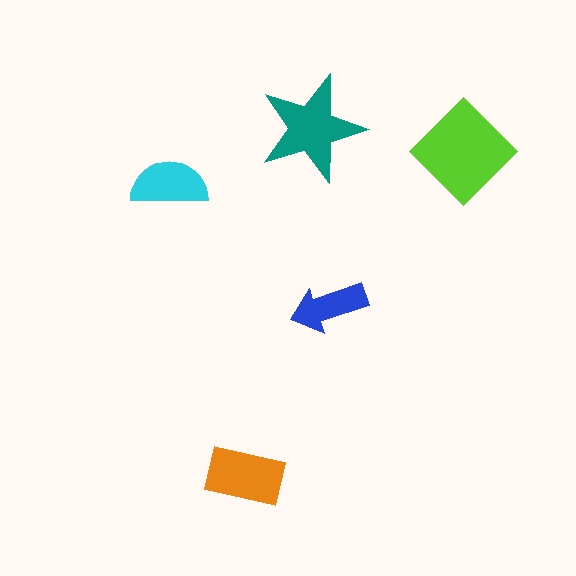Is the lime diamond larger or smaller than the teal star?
Larger.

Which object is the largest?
The lime diamond.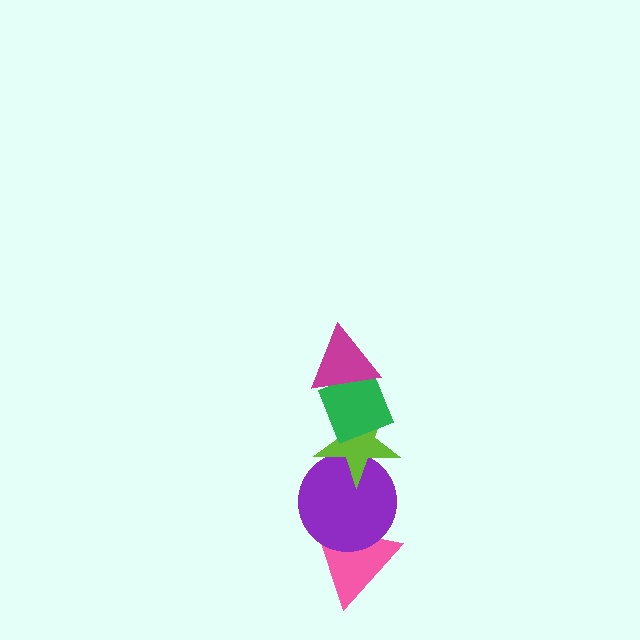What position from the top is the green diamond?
The green diamond is 2nd from the top.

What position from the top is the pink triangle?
The pink triangle is 5th from the top.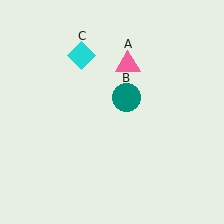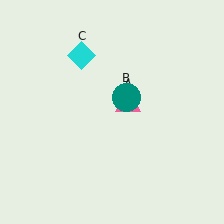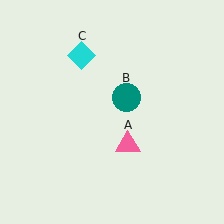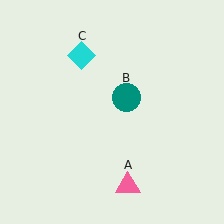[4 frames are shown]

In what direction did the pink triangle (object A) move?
The pink triangle (object A) moved down.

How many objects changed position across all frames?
1 object changed position: pink triangle (object A).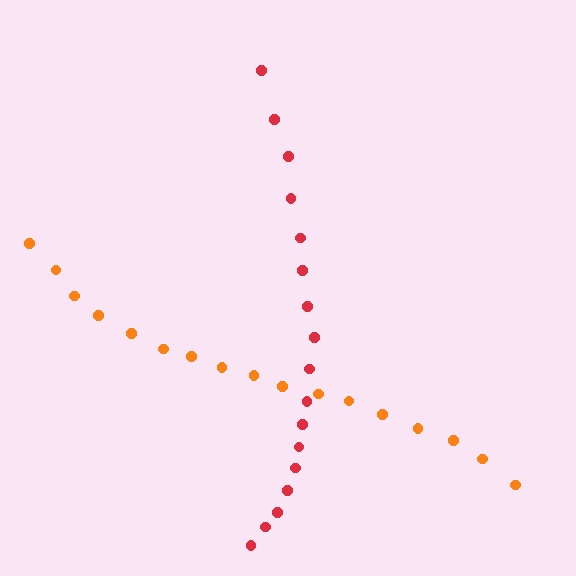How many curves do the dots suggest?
There are 2 distinct paths.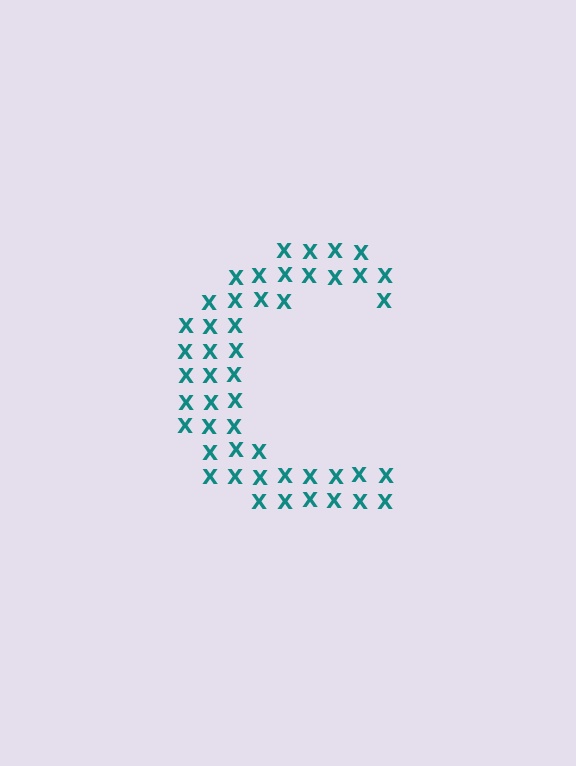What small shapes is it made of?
It is made of small letter X's.